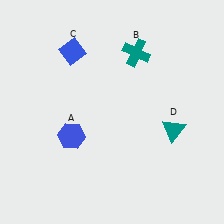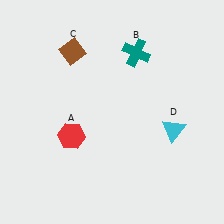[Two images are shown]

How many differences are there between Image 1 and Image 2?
There are 3 differences between the two images.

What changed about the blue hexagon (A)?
In Image 1, A is blue. In Image 2, it changed to red.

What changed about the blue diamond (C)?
In Image 1, C is blue. In Image 2, it changed to brown.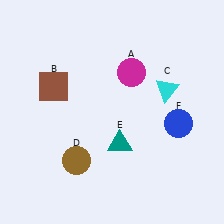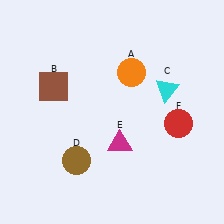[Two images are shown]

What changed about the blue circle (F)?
In Image 1, F is blue. In Image 2, it changed to red.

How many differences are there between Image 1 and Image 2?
There are 3 differences between the two images.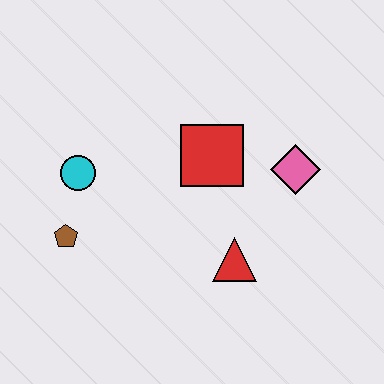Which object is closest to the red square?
The pink diamond is closest to the red square.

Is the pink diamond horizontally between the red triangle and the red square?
No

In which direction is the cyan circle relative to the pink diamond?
The cyan circle is to the left of the pink diamond.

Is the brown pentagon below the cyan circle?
Yes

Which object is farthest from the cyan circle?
The pink diamond is farthest from the cyan circle.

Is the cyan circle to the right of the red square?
No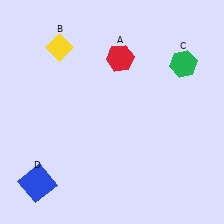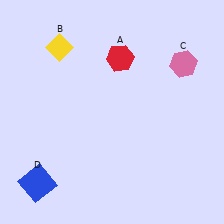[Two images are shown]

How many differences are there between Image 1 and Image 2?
There is 1 difference between the two images.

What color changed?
The hexagon (C) changed from green in Image 1 to pink in Image 2.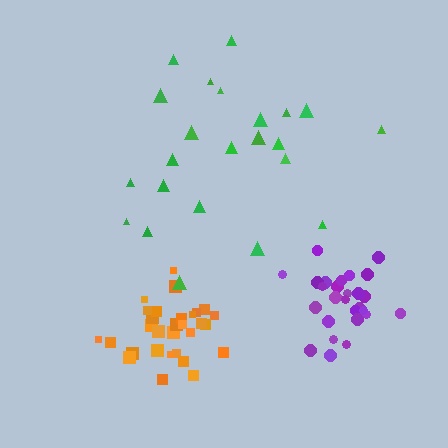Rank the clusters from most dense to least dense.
orange, purple, green.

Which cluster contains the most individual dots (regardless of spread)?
Orange (30).